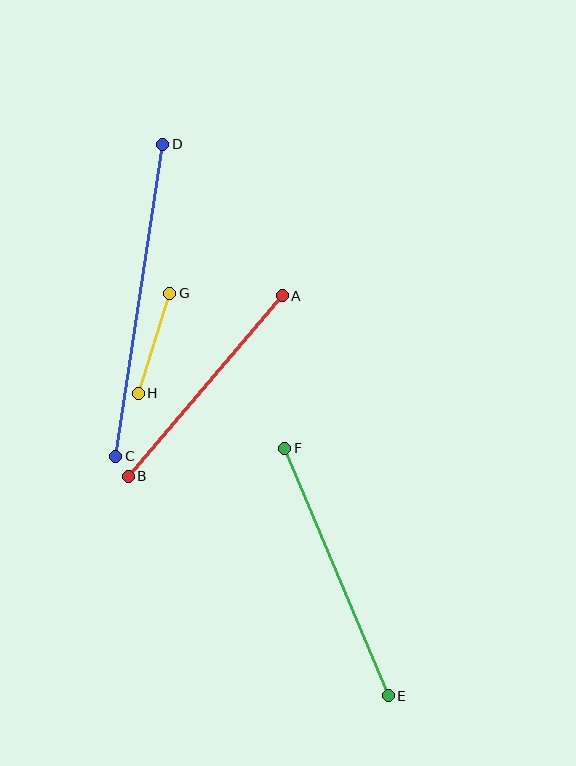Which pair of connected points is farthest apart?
Points C and D are farthest apart.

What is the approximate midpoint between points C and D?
The midpoint is at approximately (139, 300) pixels.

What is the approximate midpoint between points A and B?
The midpoint is at approximately (205, 386) pixels.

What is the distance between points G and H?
The distance is approximately 105 pixels.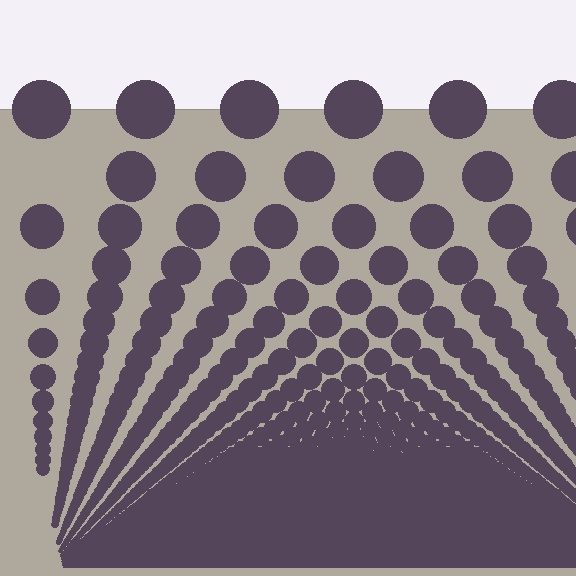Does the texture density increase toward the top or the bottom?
Density increases toward the bottom.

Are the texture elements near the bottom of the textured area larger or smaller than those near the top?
Smaller. The gradient is inverted — elements near the bottom are smaller and denser.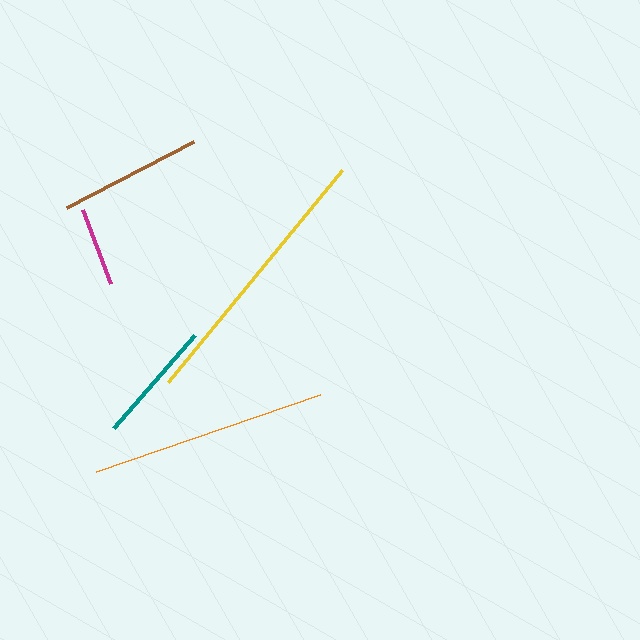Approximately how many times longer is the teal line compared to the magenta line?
The teal line is approximately 1.6 times the length of the magenta line.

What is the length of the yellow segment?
The yellow segment is approximately 275 pixels long.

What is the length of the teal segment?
The teal segment is approximately 124 pixels long.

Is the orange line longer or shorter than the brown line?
The orange line is longer than the brown line.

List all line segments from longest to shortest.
From longest to shortest: yellow, orange, brown, teal, magenta.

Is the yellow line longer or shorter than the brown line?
The yellow line is longer than the brown line.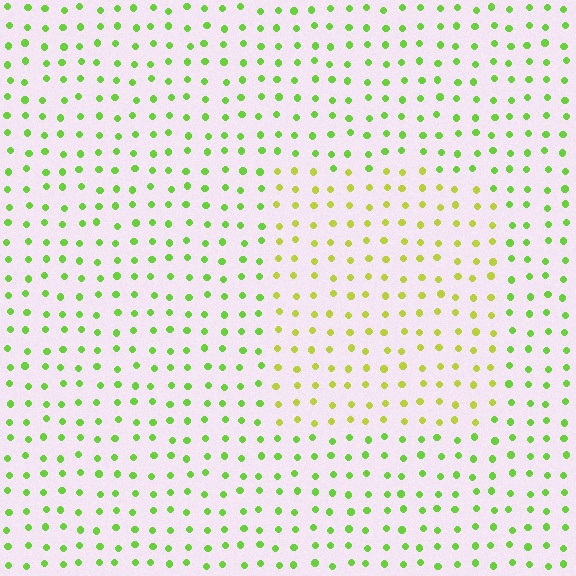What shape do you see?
I see a rectangle.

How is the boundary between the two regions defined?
The boundary is defined purely by a slight shift in hue (about 32 degrees). Spacing, size, and orientation are identical on both sides.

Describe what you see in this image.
The image is filled with small lime elements in a uniform arrangement. A rectangle-shaped region is visible where the elements are tinted to a slightly different hue, forming a subtle color boundary.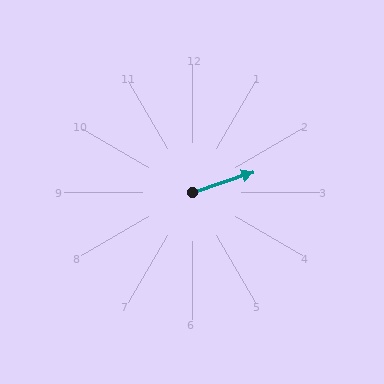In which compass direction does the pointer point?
East.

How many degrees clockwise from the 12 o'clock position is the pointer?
Approximately 72 degrees.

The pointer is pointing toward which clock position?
Roughly 2 o'clock.